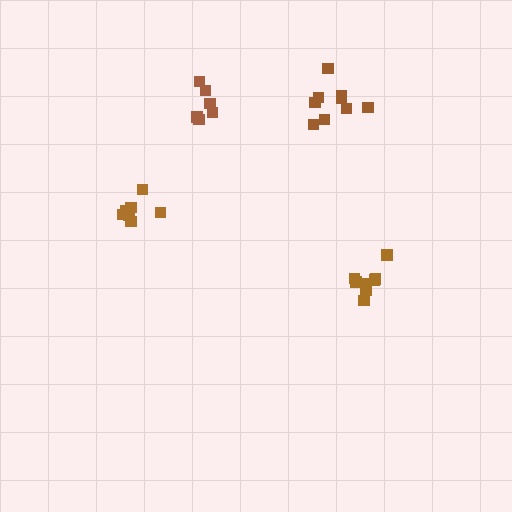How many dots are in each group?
Group 1: 6 dots, Group 2: 8 dots, Group 3: 7 dots, Group 4: 9 dots (30 total).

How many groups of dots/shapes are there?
There are 4 groups.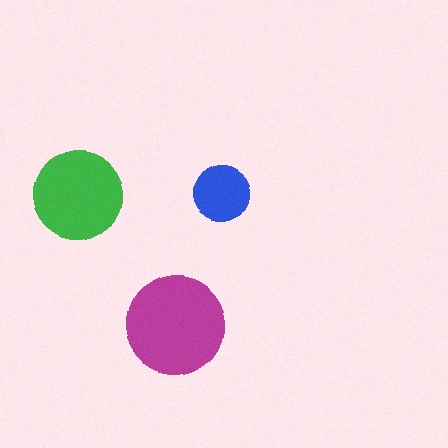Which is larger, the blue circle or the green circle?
The green one.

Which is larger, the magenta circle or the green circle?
The magenta one.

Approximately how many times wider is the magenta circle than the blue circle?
About 2 times wider.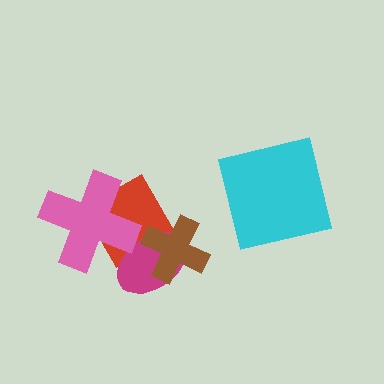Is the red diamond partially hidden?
Yes, it is partially covered by another shape.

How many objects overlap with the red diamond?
3 objects overlap with the red diamond.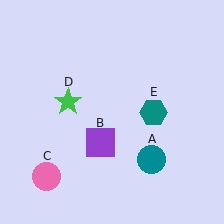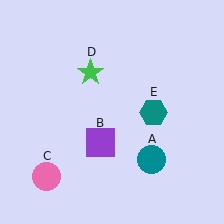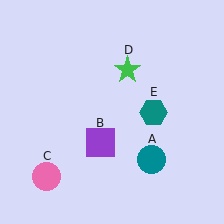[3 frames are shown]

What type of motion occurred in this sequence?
The green star (object D) rotated clockwise around the center of the scene.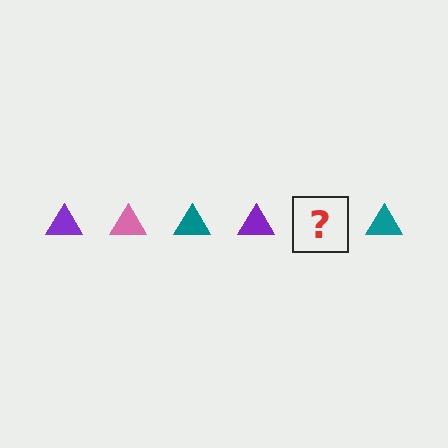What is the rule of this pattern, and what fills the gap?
The rule is that the pattern cycles through purple, pink, teal triangles. The gap should be filled with a pink triangle.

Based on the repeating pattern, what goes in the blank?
The blank should be a pink triangle.